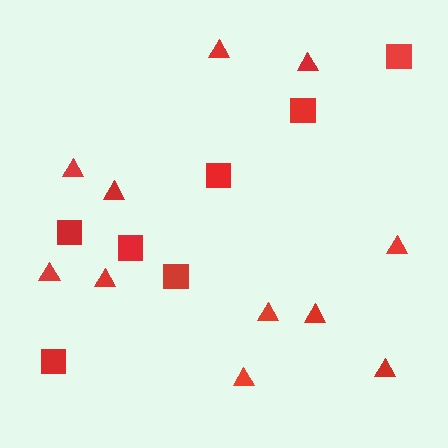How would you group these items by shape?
There are 2 groups: one group of triangles (11) and one group of squares (7).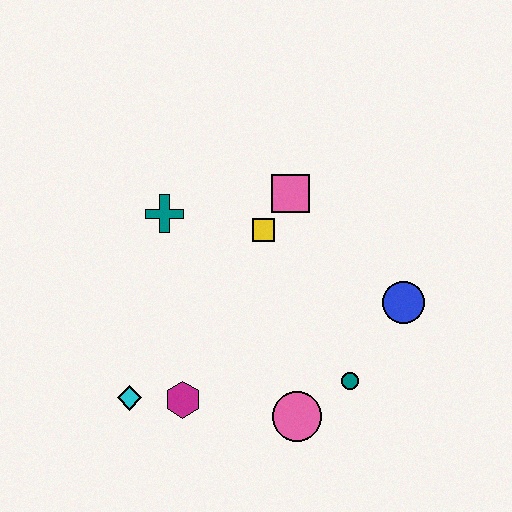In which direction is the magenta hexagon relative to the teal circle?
The magenta hexagon is to the left of the teal circle.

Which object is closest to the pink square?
The yellow square is closest to the pink square.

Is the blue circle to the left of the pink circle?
No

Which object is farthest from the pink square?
The cyan diamond is farthest from the pink square.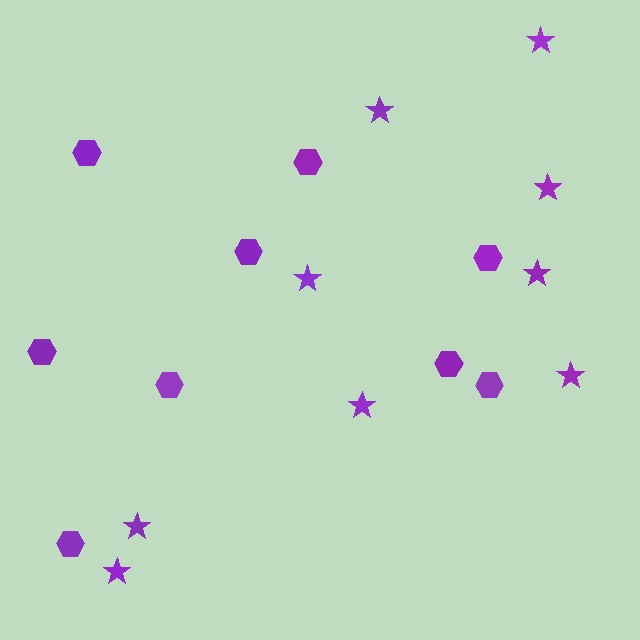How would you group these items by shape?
There are 2 groups: one group of hexagons (9) and one group of stars (9).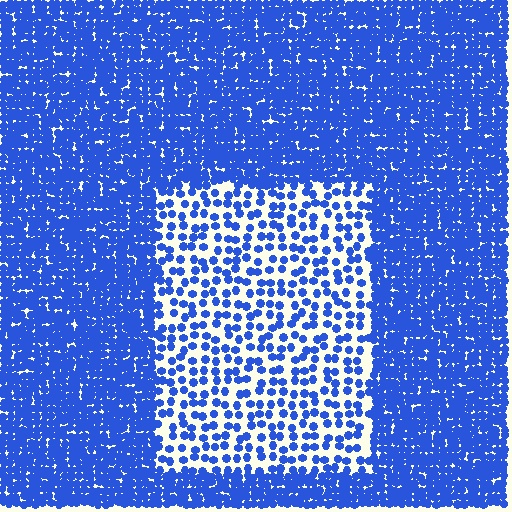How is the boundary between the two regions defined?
The boundary is defined by a change in element density (approximately 2.7x ratio). All elements are the same color, size, and shape.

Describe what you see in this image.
The image contains small blue elements arranged at two different densities. A rectangle-shaped region is visible where the elements are less densely packed than the surrounding area.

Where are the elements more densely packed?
The elements are more densely packed outside the rectangle boundary.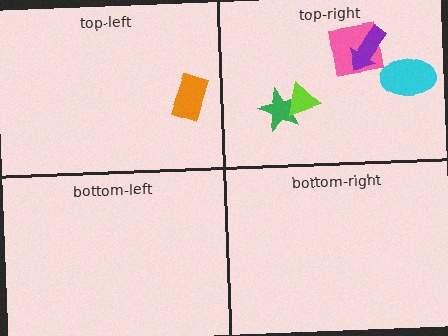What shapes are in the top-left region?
The orange rectangle.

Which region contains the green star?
The top-right region.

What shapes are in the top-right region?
The green star, the pink square, the cyan ellipse, the purple arrow, the lime triangle.